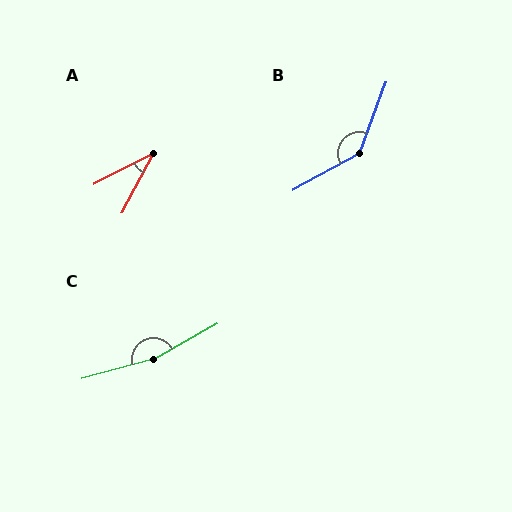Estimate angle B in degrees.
Approximately 139 degrees.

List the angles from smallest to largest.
A (35°), B (139°), C (166°).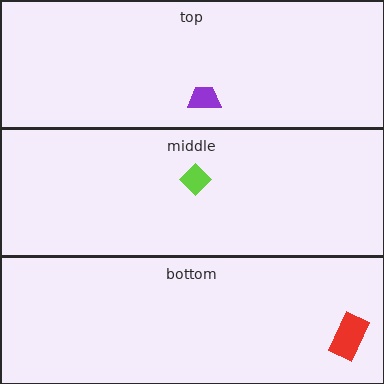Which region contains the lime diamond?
The middle region.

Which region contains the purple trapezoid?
The top region.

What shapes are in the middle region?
The lime diamond.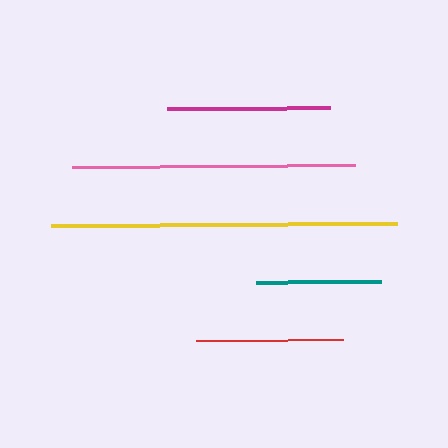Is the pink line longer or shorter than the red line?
The pink line is longer than the red line.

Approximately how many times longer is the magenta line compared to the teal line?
The magenta line is approximately 1.3 times the length of the teal line.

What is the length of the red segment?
The red segment is approximately 147 pixels long.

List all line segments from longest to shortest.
From longest to shortest: yellow, pink, magenta, red, teal.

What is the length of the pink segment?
The pink segment is approximately 284 pixels long.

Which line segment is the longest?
The yellow line is the longest at approximately 347 pixels.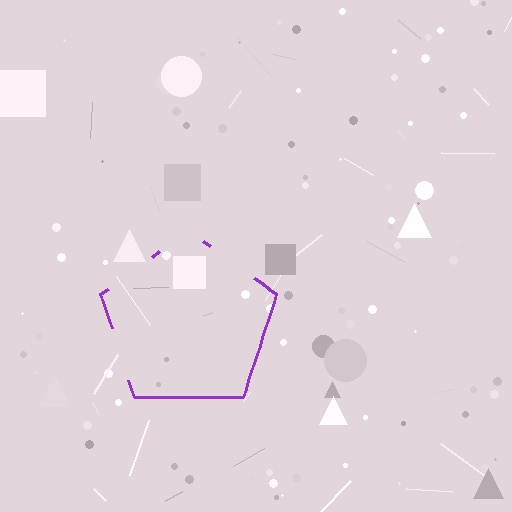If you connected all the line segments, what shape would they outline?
They would outline a pentagon.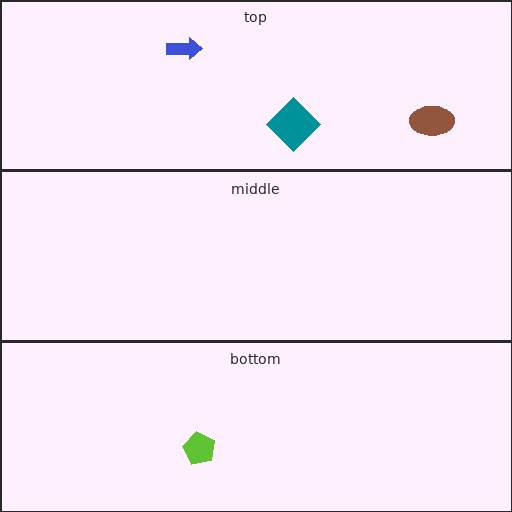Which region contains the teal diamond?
The top region.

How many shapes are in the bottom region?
1.